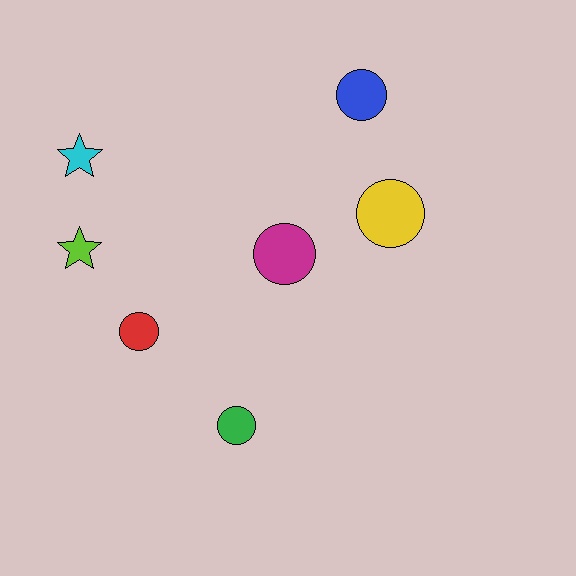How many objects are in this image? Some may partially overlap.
There are 7 objects.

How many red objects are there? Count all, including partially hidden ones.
There is 1 red object.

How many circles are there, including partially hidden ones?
There are 5 circles.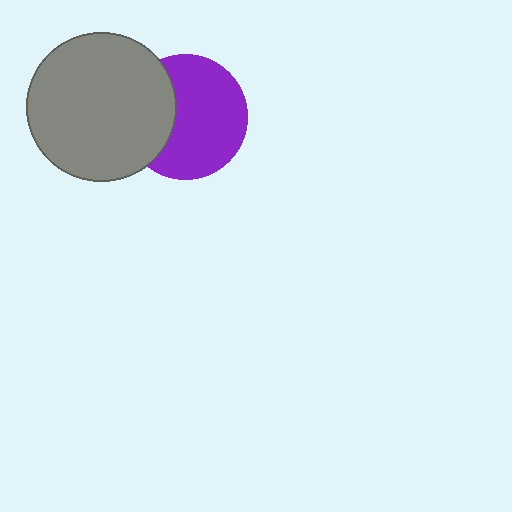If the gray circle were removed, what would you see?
You would see the complete purple circle.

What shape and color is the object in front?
The object in front is a gray circle.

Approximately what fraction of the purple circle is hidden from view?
Roughly 33% of the purple circle is hidden behind the gray circle.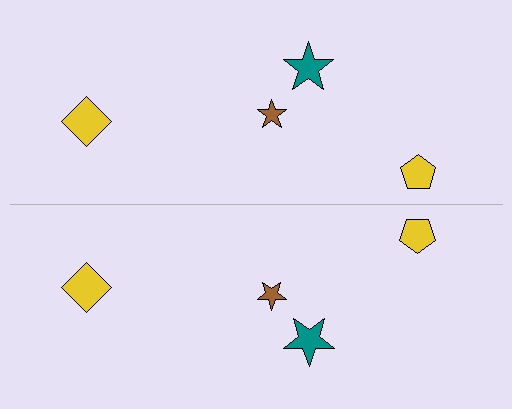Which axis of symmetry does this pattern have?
The pattern has a horizontal axis of symmetry running through the center of the image.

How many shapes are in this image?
There are 8 shapes in this image.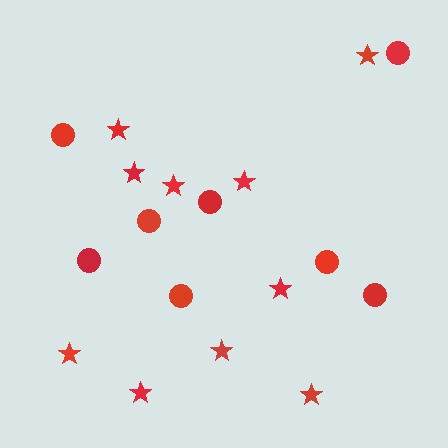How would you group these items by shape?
There are 2 groups: one group of circles (8) and one group of stars (10).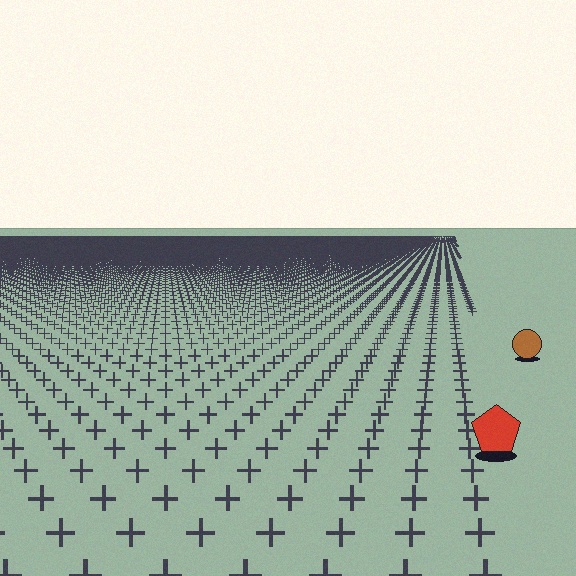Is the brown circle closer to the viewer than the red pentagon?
No. The red pentagon is closer — you can tell from the texture gradient: the ground texture is coarser near it.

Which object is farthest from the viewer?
The brown circle is farthest from the viewer. It appears smaller and the ground texture around it is denser.